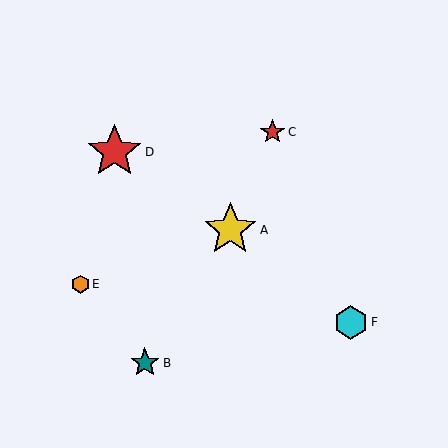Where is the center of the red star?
The center of the red star is at (273, 132).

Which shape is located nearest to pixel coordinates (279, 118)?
The red star (labeled C) at (273, 132) is nearest to that location.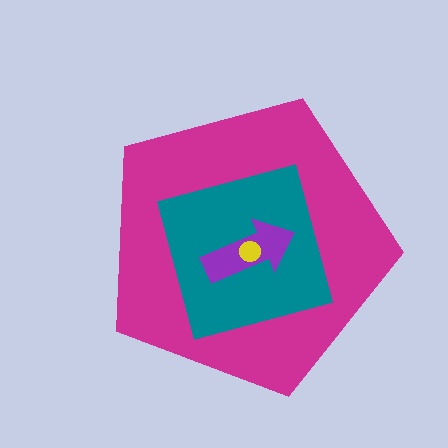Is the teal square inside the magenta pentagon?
Yes.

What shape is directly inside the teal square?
The purple arrow.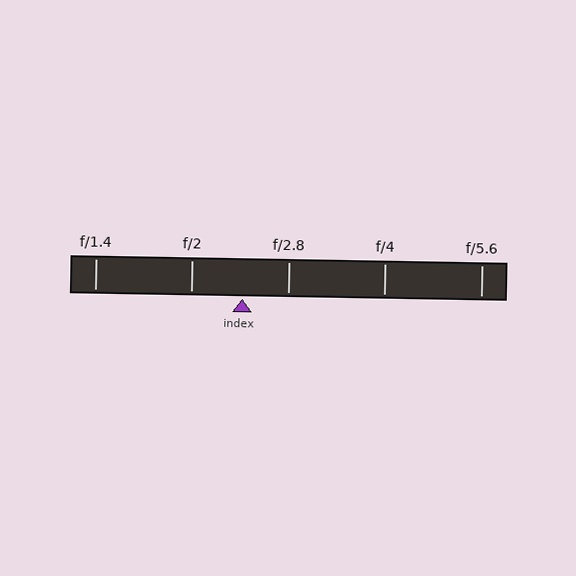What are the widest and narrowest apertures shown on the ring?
The widest aperture shown is f/1.4 and the narrowest is f/5.6.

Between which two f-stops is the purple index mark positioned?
The index mark is between f/2 and f/2.8.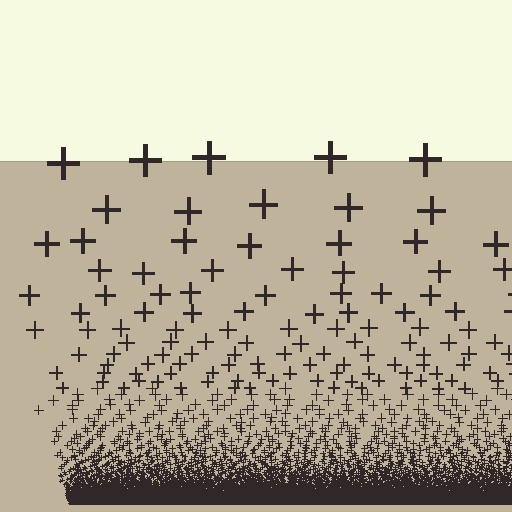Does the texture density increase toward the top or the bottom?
Density increases toward the bottom.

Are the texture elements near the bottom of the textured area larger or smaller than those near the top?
Smaller. The gradient is inverted — elements near the bottom are smaller and denser.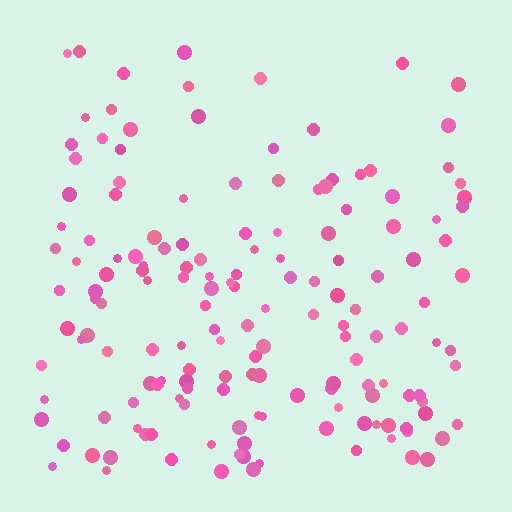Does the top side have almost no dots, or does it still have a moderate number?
Still a moderate number, just noticeably fewer than the bottom.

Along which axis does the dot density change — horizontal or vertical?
Vertical.